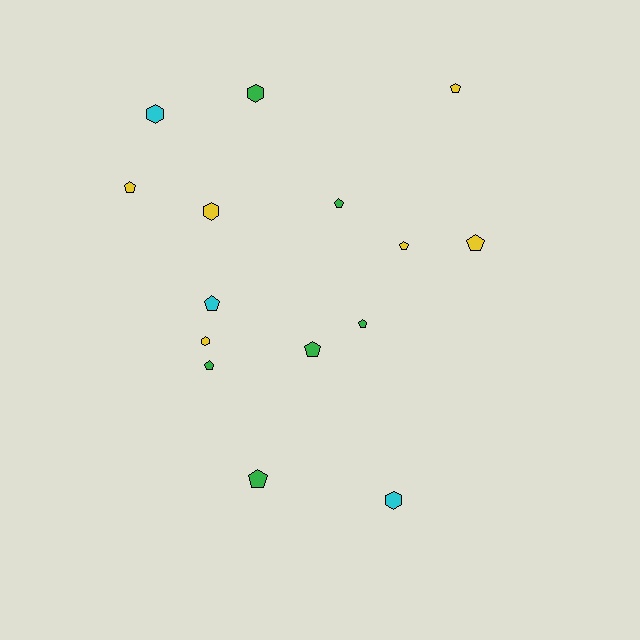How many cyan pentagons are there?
There is 1 cyan pentagon.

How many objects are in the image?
There are 15 objects.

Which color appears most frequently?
Yellow, with 6 objects.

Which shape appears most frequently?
Pentagon, with 10 objects.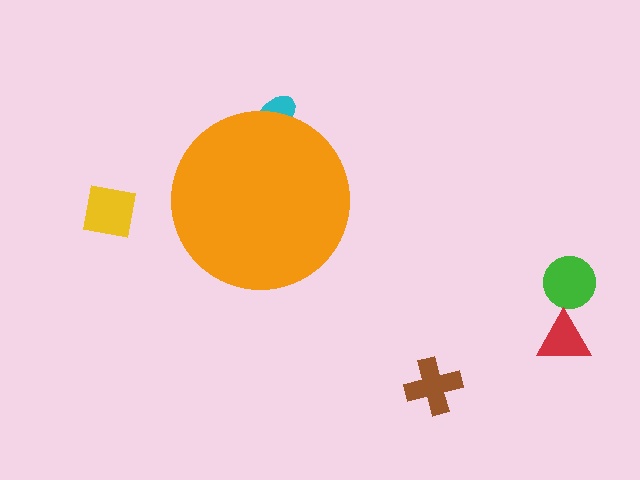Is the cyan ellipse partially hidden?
Yes, the cyan ellipse is partially hidden behind the orange circle.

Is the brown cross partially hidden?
No, the brown cross is fully visible.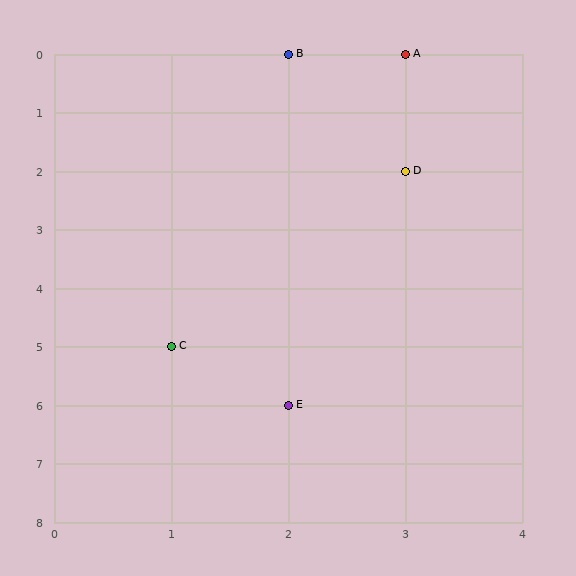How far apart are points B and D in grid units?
Points B and D are 1 column and 2 rows apart (about 2.2 grid units diagonally).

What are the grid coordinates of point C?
Point C is at grid coordinates (1, 5).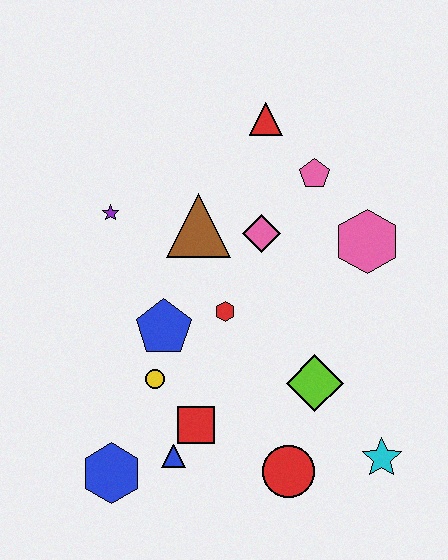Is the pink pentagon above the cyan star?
Yes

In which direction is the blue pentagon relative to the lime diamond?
The blue pentagon is to the left of the lime diamond.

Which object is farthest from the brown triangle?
The cyan star is farthest from the brown triangle.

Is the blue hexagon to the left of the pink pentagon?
Yes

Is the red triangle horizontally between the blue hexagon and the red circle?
Yes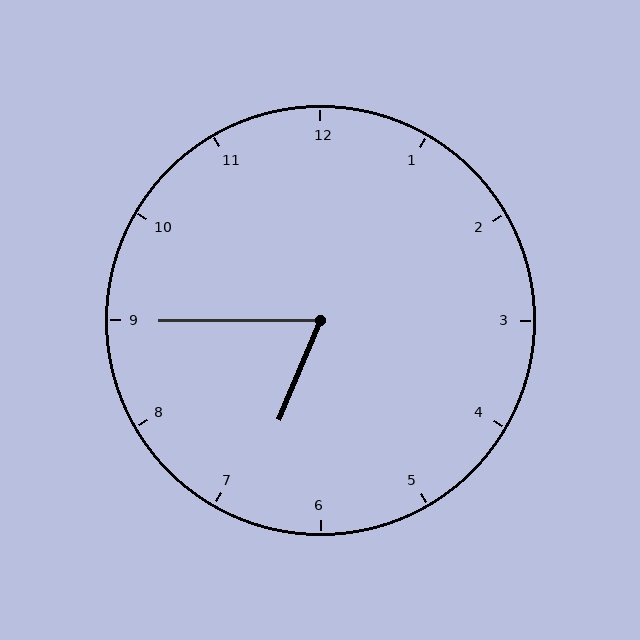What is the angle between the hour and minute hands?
Approximately 68 degrees.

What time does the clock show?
6:45.